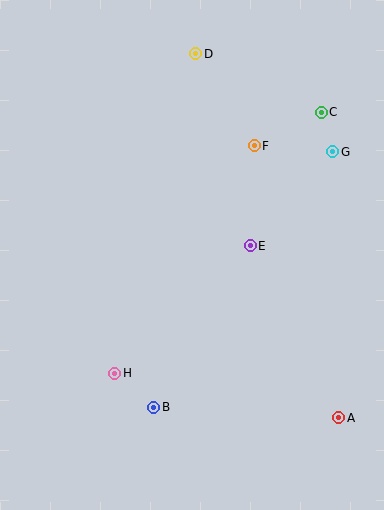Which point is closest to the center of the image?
Point E at (250, 246) is closest to the center.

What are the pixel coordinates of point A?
Point A is at (339, 418).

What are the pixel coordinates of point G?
Point G is at (333, 152).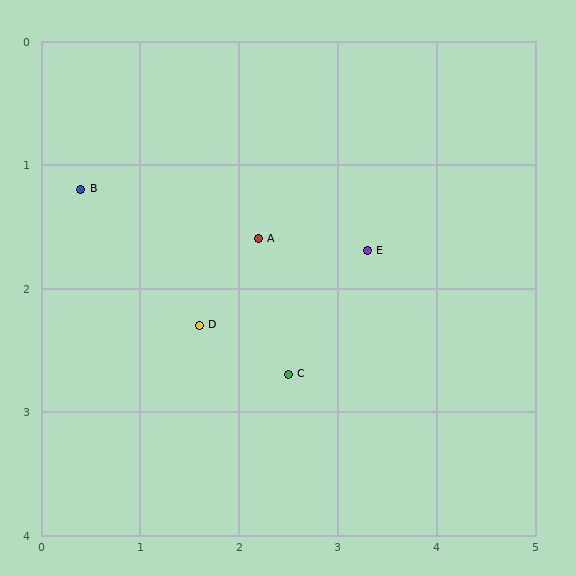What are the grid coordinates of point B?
Point B is at approximately (0.4, 1.2).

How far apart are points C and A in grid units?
Points C and A are about 1.1 grid units apart.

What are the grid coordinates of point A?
Point A is at approximately (2.2, 1.6).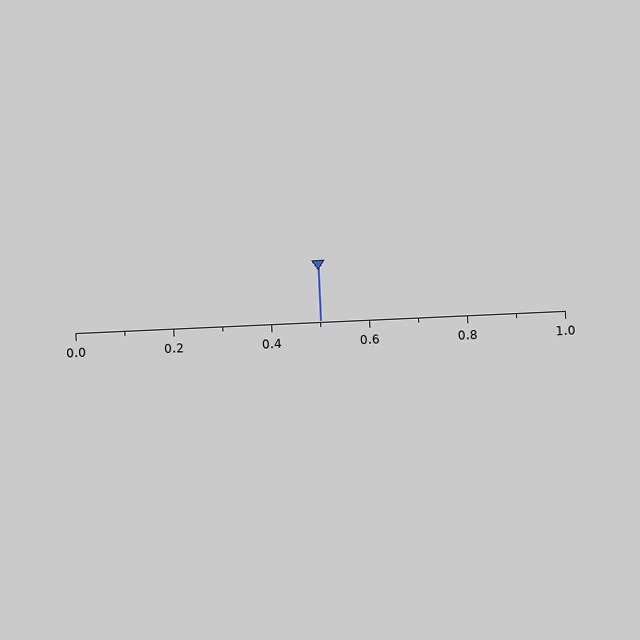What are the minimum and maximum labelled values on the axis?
The axis runs from 0.0 to 1.0.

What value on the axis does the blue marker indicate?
The marker indicates approximately 0.5.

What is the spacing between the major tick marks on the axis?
The major ticks are spaced 0.2 apart.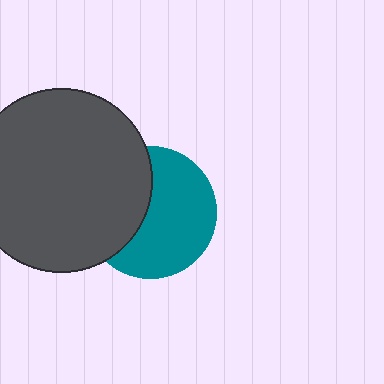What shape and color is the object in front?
The object in front is a dark gray circle.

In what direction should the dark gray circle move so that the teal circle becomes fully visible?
The dark gray circle should move left. That is the shortest direction to clear the overlap and leave the teal circle fully visible.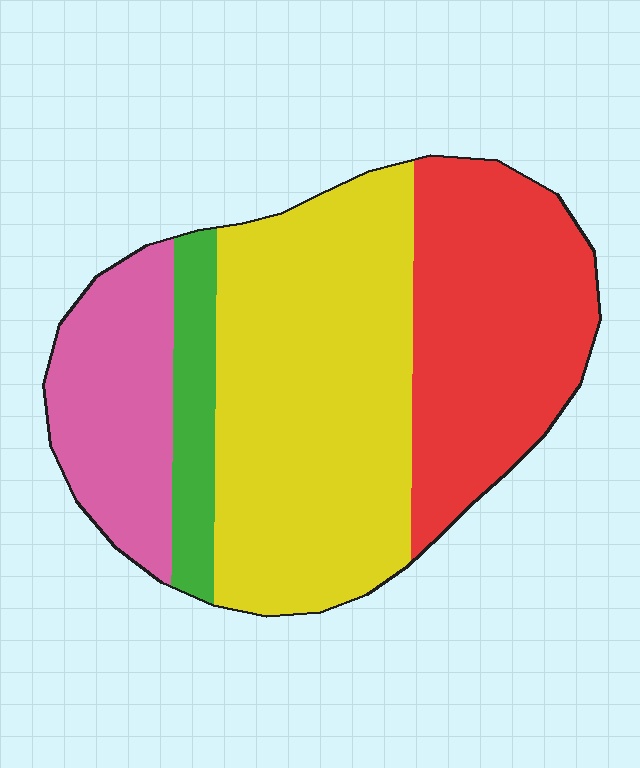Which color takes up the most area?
Yellow, at roughly 45%.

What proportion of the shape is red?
Red takes up about one third (1/3) of the shape.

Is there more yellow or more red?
Yellow.